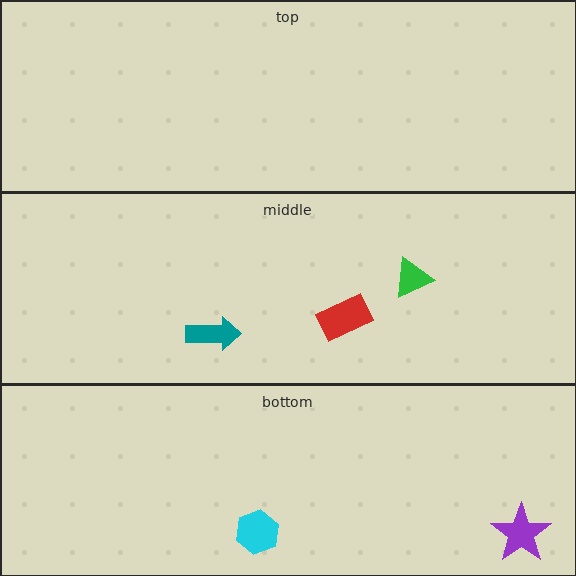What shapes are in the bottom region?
The purple star, the cyan hexagon.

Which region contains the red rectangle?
The middle region.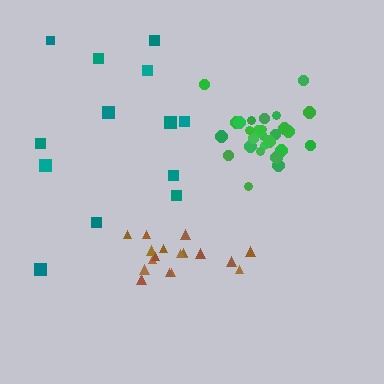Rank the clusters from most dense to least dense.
green, brown, teal.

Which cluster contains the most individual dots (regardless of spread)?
Green (27).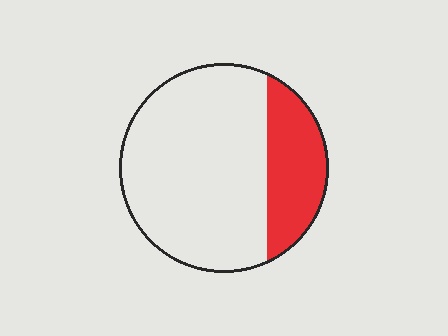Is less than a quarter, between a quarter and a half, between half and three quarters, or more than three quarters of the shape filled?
Less than a quarter.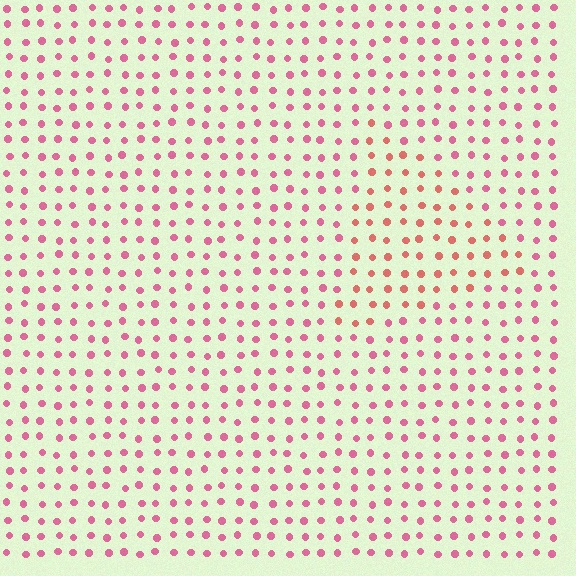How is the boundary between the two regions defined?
The boundary is defined purely by a slight shift in hue (about 28 degrees). Spacing, size, and orientation are identical on both sides.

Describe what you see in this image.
The image is filled with small pink elements in a uniform arrangement. A triangle-shaped region is visible where the elements are tinted to a slightly different hue, forming a subtle color boundary.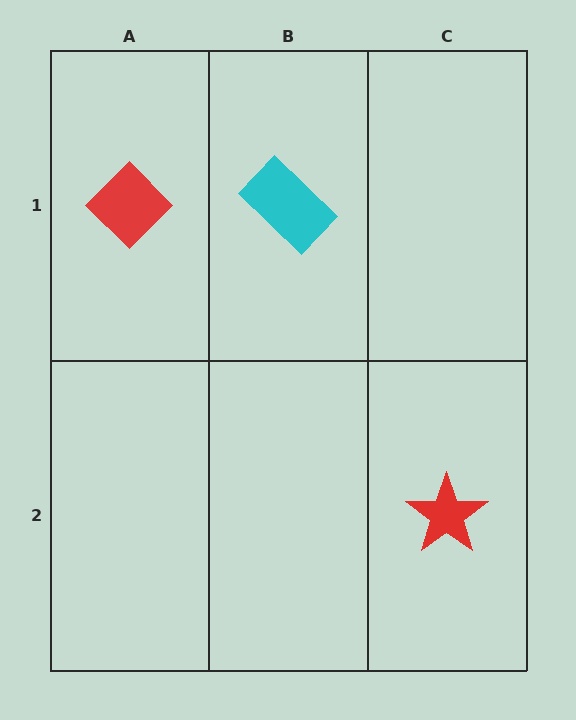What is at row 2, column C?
A red star.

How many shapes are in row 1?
2 shapes.